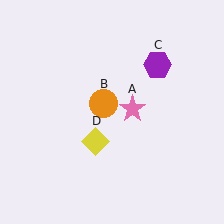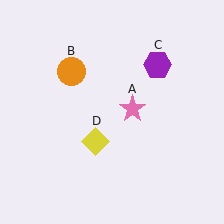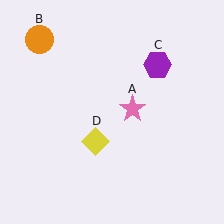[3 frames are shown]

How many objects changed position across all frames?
1 object changed position: orange circle (object B).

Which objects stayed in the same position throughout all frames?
Pink star (object A) and purple hexagon (object C) and yellow diamond (object D) remained stationary.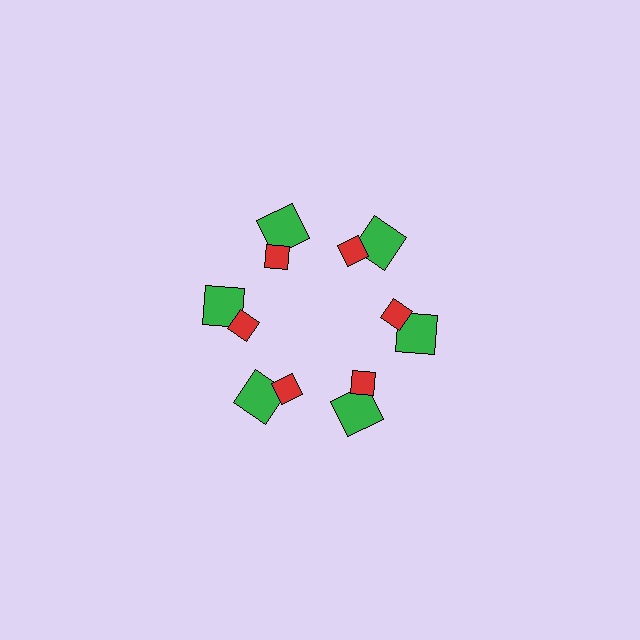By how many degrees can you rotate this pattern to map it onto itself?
The pattern maps onto itself every 60 degrees of rotation.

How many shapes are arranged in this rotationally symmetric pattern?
There are 12 shapes, arranged in 6 groups of 2.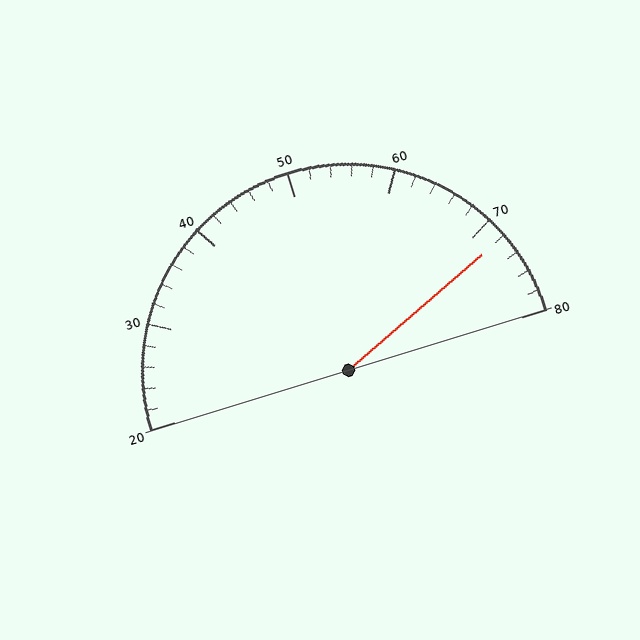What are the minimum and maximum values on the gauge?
The gauge ranges from 20 to 80.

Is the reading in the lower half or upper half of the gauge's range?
The reading is in the upper half of the range (20 to 80).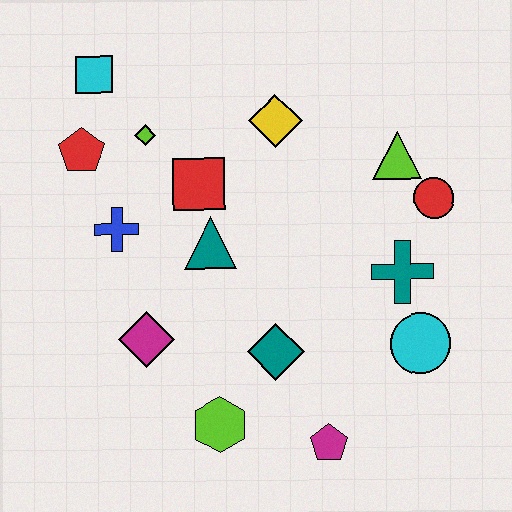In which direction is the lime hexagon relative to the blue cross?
The lime hexagon is below the blue cross.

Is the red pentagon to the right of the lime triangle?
No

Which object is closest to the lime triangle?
The red circle is closest to the lime triangle.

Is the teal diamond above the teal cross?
No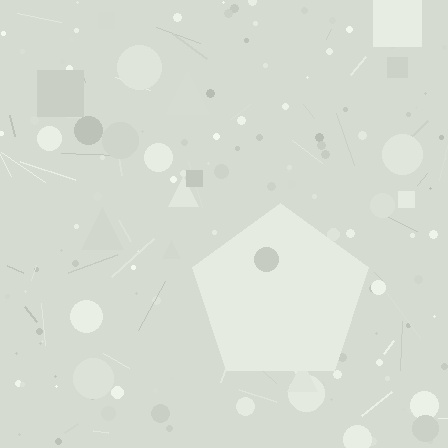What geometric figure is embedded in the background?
A pentagon is embedded in the background.